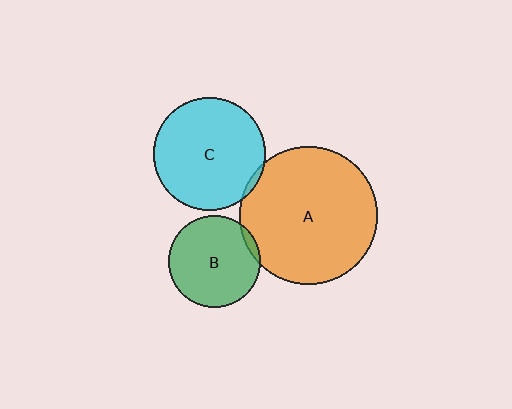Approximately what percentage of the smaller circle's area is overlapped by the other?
Approximately 5%.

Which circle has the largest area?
Circle A (orange).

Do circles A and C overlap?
Yes.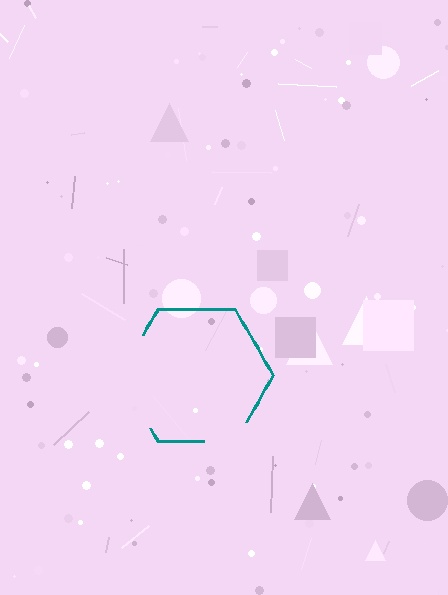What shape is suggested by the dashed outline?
The dashed outline suggests a hexagon.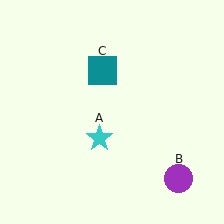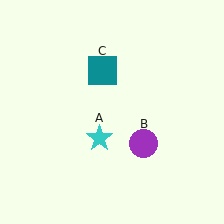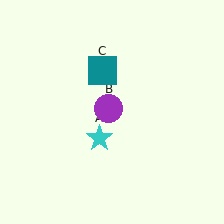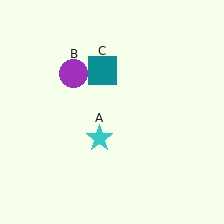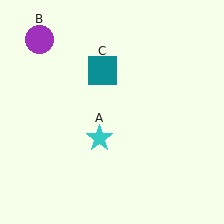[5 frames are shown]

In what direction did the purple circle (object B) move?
The purple circle (object B) moved up and to the left.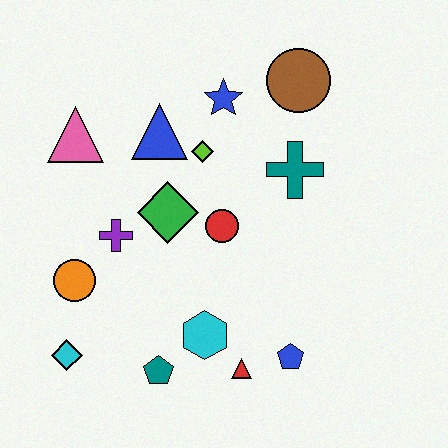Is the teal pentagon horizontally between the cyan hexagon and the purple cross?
Yes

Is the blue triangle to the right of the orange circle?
Yes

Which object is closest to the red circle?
The green diamond is closest to the red circle.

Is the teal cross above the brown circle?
No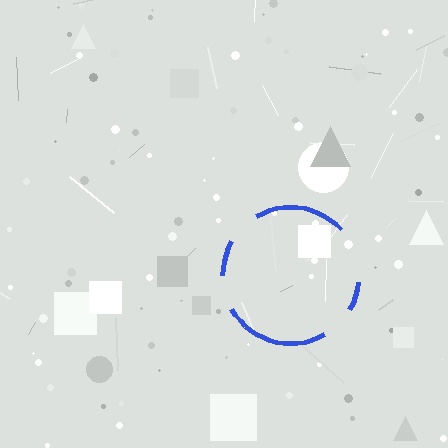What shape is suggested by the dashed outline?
The dashed outline suggests a circle.